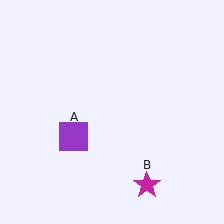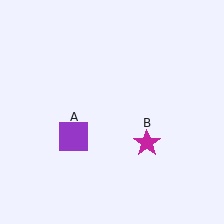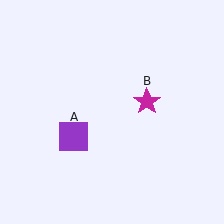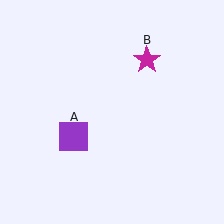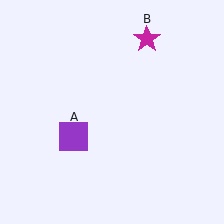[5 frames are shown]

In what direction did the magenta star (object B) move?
The magenta star (object B) moved up.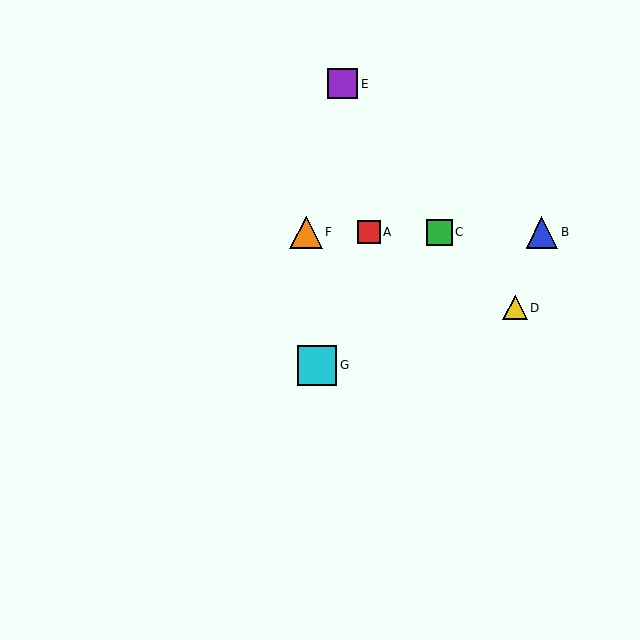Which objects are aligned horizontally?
Objects A, B, C, F are aligned horizontally.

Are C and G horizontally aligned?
No, C is at y≈232 and G is at y≈365.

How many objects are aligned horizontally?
4 objects (A, B, C, F) are aligned horizontally.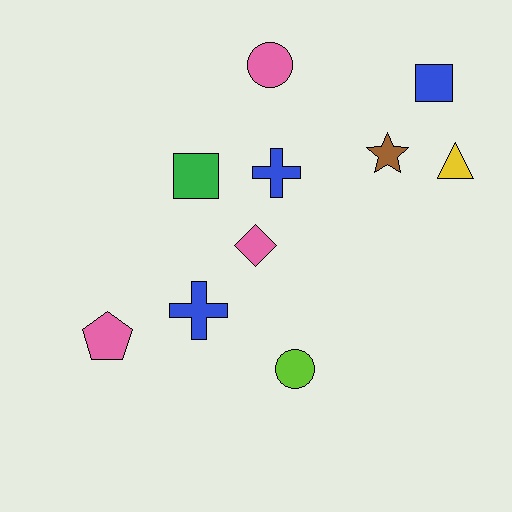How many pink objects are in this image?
There are 3 pink objects.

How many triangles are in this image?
There is 1 triangle.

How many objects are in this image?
There are 10 objects.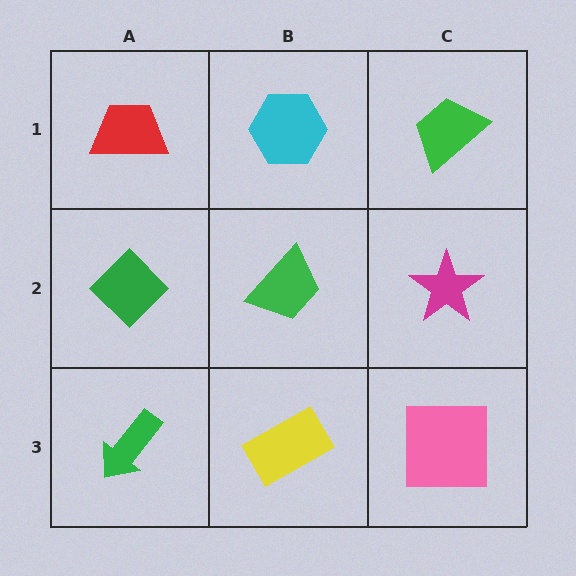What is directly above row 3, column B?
A green trapezoid.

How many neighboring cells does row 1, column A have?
2.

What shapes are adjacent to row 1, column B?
A green trapezoid (row 2, column B), a red trapezoid (row 1, column A), a green trapezoid (row 1, column C).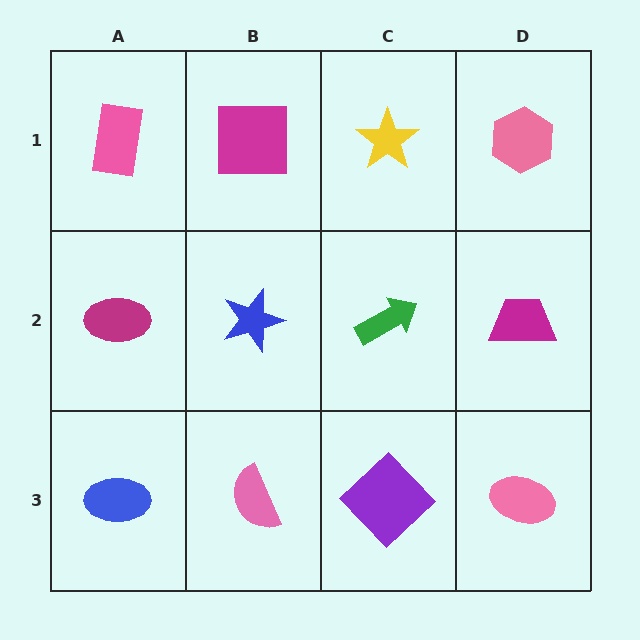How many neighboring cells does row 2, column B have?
4.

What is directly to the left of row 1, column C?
A magenta square.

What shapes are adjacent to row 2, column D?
A pink hexagon (row 1, column D), a pink ellipse (row 3, column D), a green arrow (row 2, column C).